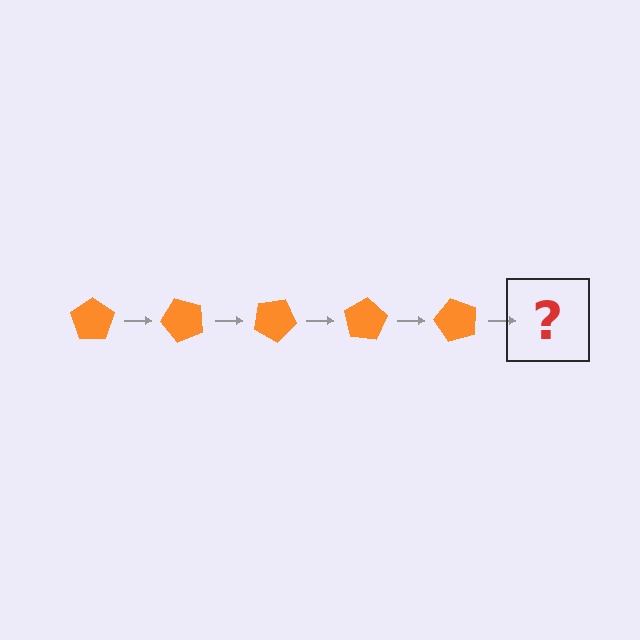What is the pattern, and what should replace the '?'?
The pattern is that the pentagon rotates 50 degrees each step. The '?' should be an orange pentagon rotated 250 degrees.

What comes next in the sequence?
The next element should be an orange pentagon rotated 250 degrees.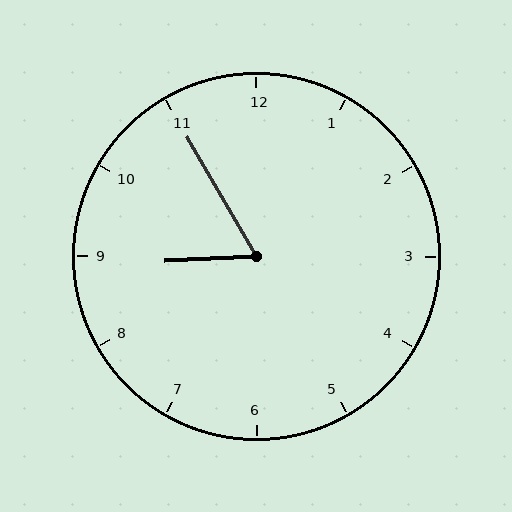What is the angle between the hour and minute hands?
Approximately 62 degrees.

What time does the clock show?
8:55.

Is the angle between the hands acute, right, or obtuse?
It is acute.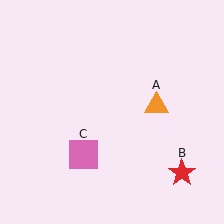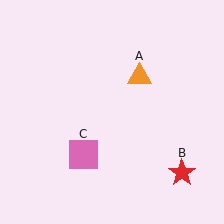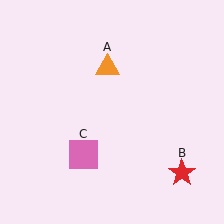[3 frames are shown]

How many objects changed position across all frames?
1 object changed position: orange triangle (object A).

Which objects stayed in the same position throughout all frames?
Red star (object B) and pink square (object C) remained stationary.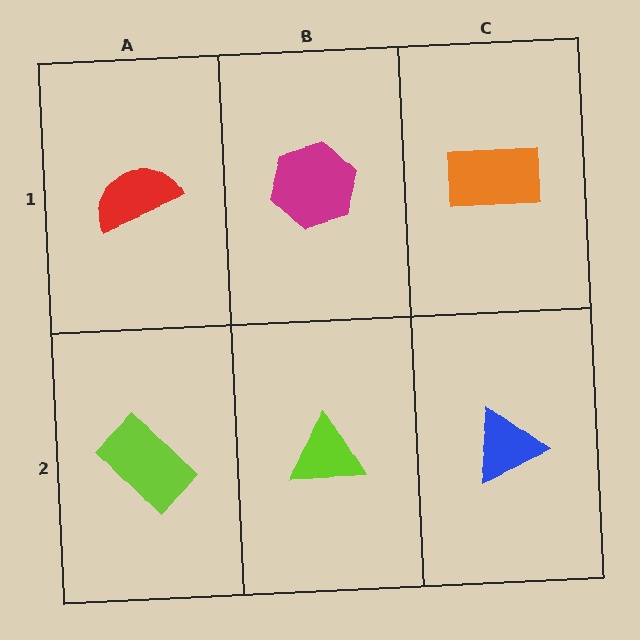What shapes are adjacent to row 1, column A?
A lime rectangle (row 2, column A), a magenta hexagon (row 1, column B).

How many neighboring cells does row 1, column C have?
2.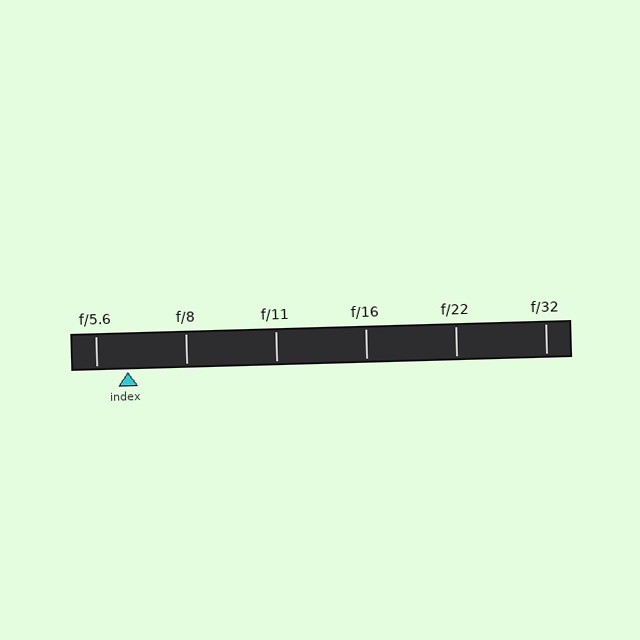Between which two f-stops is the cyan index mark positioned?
The index mark is between f/5.6 and f/8.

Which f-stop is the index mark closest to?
The index mark is closest to f/5.6.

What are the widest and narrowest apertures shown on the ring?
The widest aperture shown is f/5.6 and the narrowest is f/32.